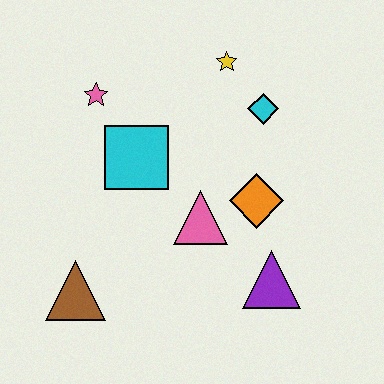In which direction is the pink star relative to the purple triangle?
The pink star is above the purple triangle.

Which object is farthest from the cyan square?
The purple triangle is farthest from the cyan square.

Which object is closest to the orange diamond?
The pink triangle is closest to the orange diamond.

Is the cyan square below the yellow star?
Yes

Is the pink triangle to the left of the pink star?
No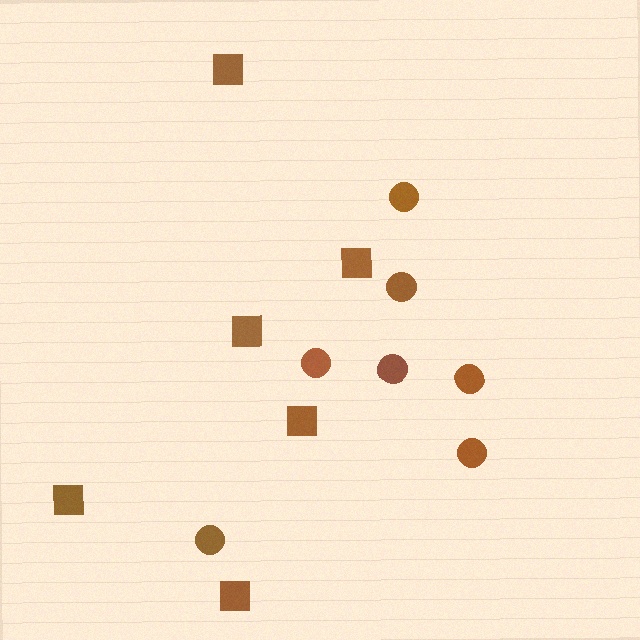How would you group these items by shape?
There are 2 groups: one group of circles (7) and one group of squares (6).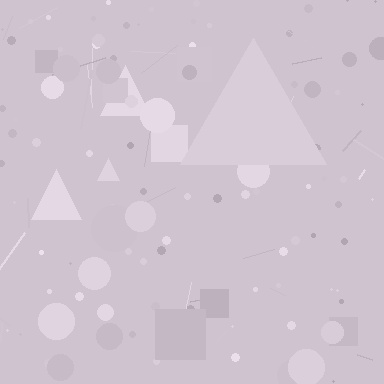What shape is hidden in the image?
A triangle is hidden in the image.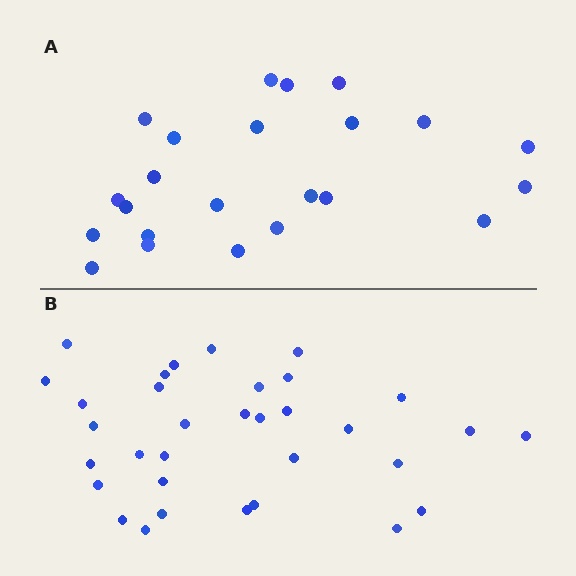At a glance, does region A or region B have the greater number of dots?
Region B (the bottom region) has more dots.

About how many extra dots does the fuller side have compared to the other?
Region B has roughly 10 or so more dots than region A.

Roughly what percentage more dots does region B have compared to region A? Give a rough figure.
About 45% more.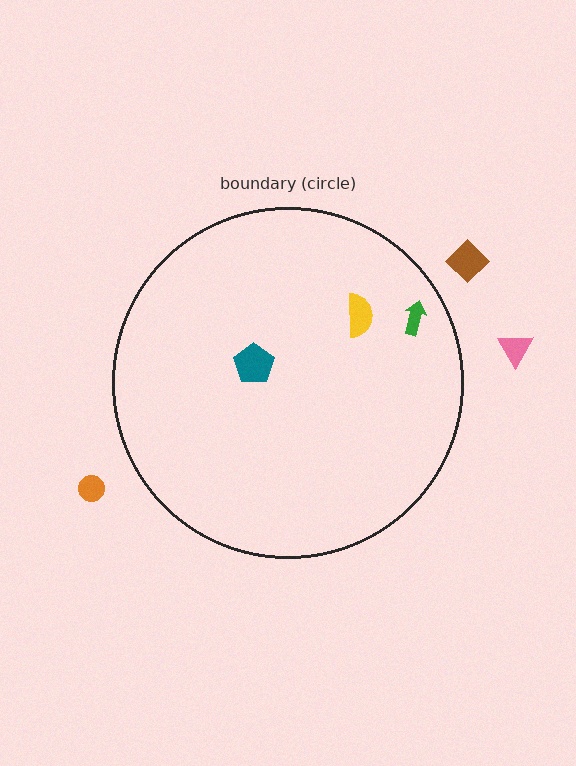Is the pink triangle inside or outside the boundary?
Outside.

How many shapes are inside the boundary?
3 inside, 3 outside.